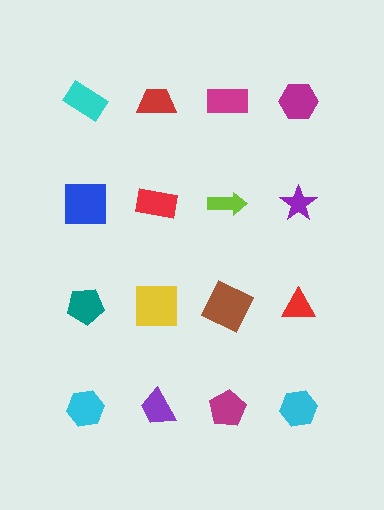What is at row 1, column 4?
A magenta hexagon.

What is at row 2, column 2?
A red rectangle.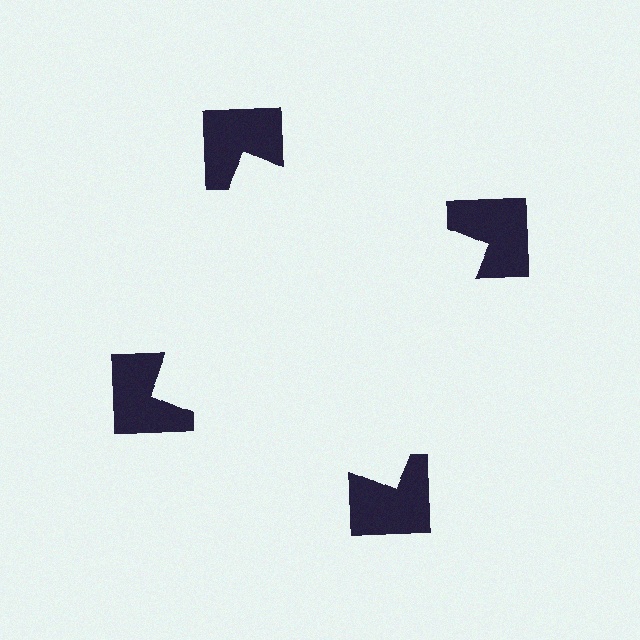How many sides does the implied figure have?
4 sides.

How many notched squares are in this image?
There are 4 — one at each vertex of the illusory square.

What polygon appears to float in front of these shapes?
An illusory square — its edges are inferred from the aligned wedge cuts in the notched squares, not physically drawn.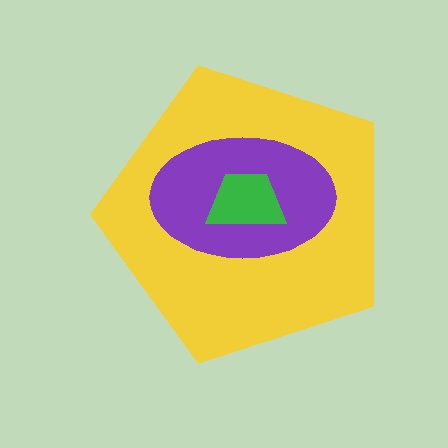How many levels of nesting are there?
3.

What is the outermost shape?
The yellow pentagon.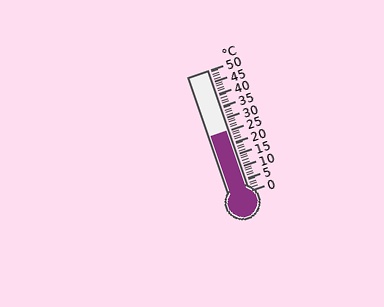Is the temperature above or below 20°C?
The temperature is above 20°C.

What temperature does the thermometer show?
The thermometer shows approximately 25°C.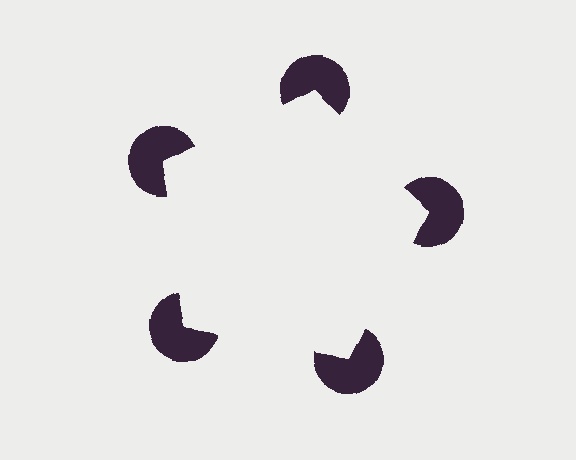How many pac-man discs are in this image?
There are 5 — one at each vertex of the illusory pentagon.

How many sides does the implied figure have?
5 sides.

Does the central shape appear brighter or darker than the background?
It typically appears slightly brighter than the background, even though no actual brightness change is drawn.